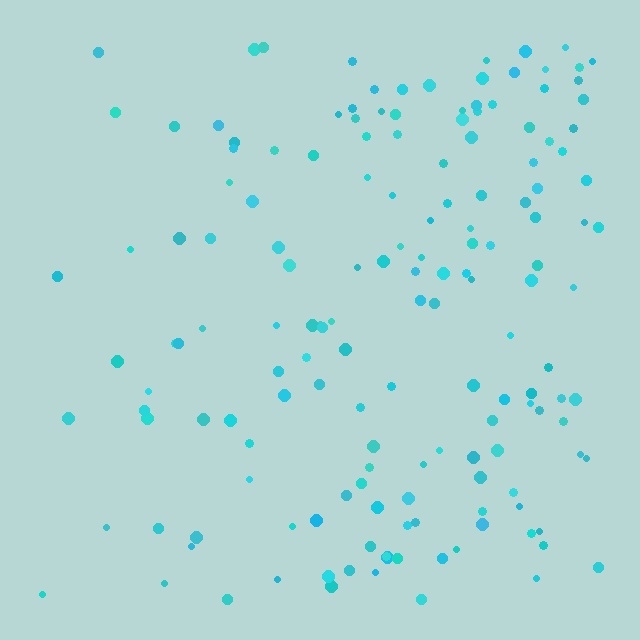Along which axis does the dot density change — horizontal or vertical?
Horizontal.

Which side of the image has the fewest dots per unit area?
The left.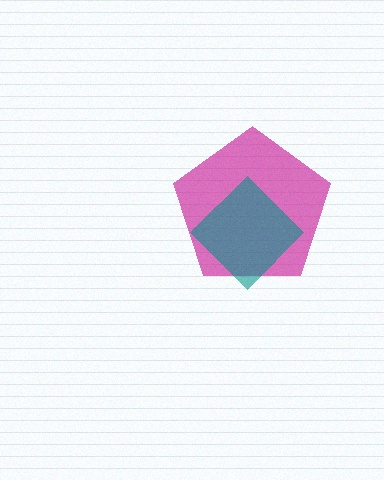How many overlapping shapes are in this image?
There are 2 overlapping shapes in the image.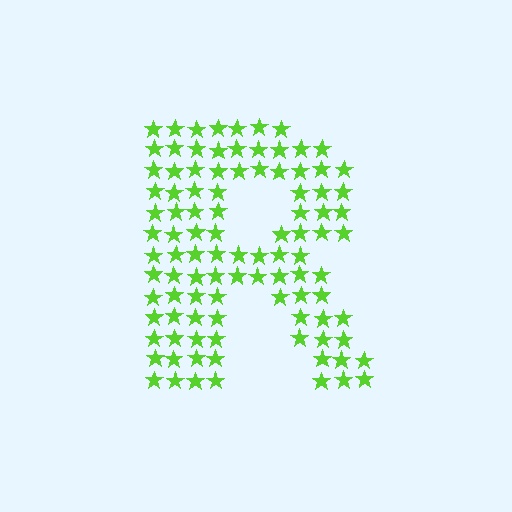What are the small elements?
The small elements are stars.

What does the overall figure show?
The overall figure shows the letter R.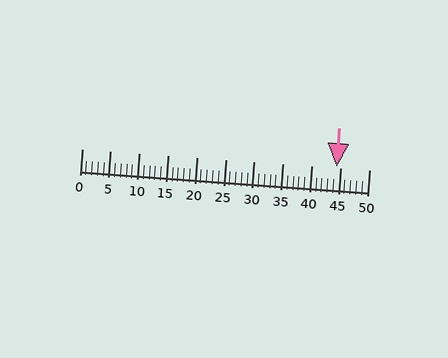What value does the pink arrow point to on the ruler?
The pink arrow points to approximately 44.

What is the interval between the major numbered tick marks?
The major tick marks are spaced 5 units apart.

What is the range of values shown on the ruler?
The ruler shows values from 0 to 50.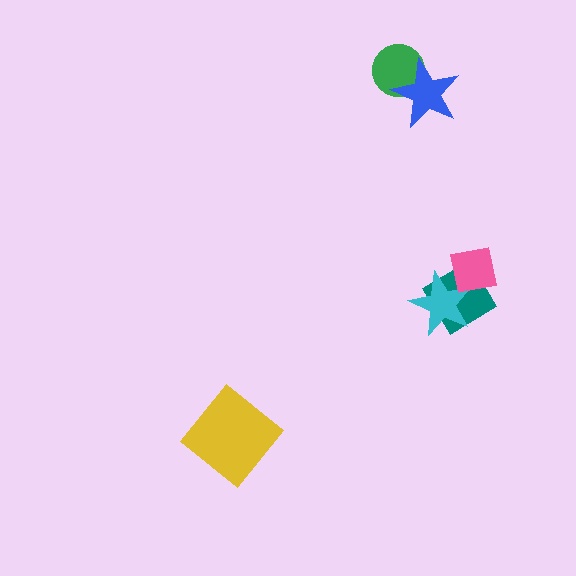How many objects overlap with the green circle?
1 object overlaps with the green circle.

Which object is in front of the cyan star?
The pink square is in front of the cyan star.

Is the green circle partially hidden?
Yes, it is partially covered by another shape.